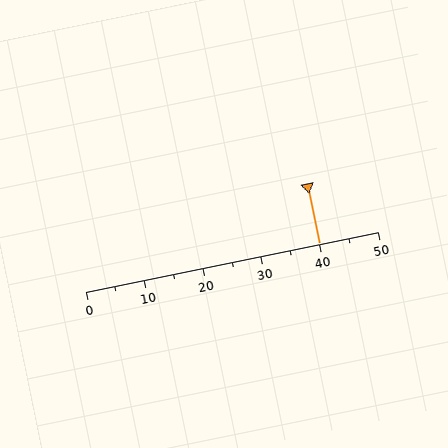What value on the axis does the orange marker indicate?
The marker indicates approximately 40.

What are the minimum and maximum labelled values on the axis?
The axis runs from 0 to 50.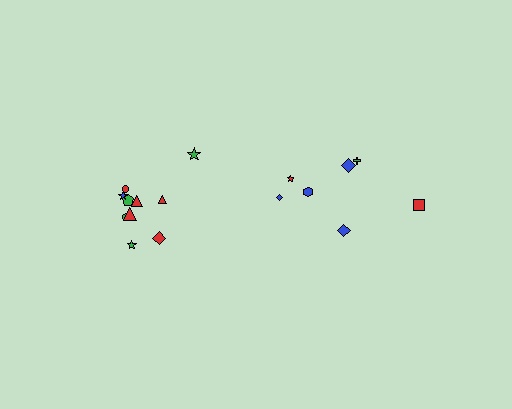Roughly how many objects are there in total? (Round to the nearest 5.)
Roughly 15 objects in total.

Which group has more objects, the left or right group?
The left group.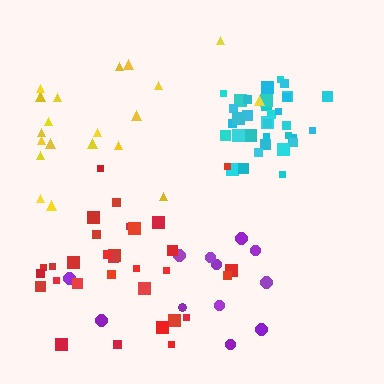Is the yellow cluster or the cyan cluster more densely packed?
Cyan.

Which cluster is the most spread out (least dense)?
Purple.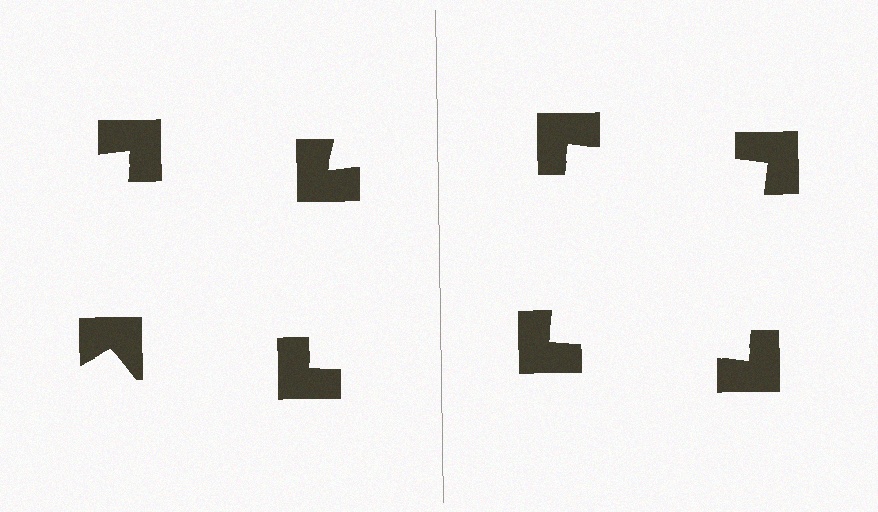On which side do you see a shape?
An illusory square appears on the right side. On the left side the wedge cuts are rotated, so no coherent shape forms.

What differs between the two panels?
The notched squares are positioned identically on both sides; only the wedge orientations differ. On the right they align to a square; on the left they are misaligned.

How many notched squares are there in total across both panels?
8 — 4 on each side.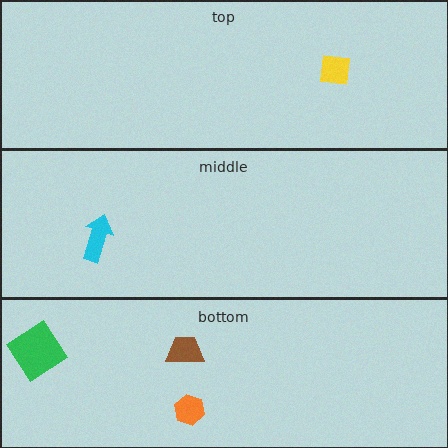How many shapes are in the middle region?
1.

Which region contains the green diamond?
The bottom region.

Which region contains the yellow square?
The top region.